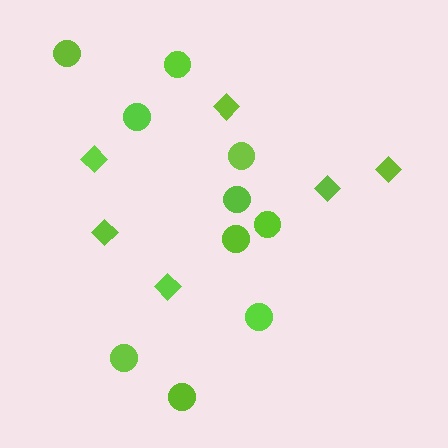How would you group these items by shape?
There are 2 groups: one group of diamonds (6) and one group of circles (10).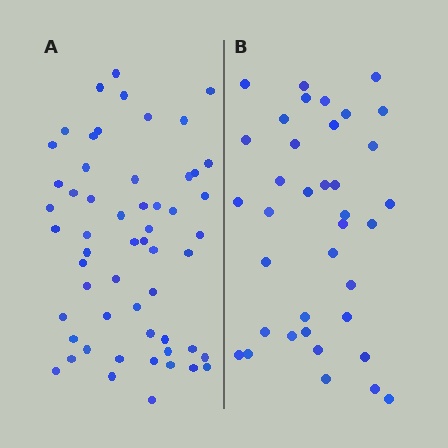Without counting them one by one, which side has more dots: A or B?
Region A (the left region) has more dots.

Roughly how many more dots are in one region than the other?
Region A has approximately 20 more dots than region B.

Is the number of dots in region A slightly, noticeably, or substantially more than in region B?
Region A has substantially more. The ratio is roughly 1.5 to 1.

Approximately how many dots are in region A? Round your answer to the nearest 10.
About 60 dots. (The exact count is 56, which rounds to 60.)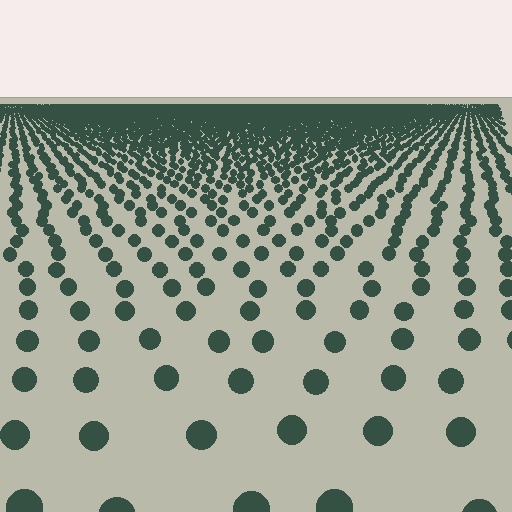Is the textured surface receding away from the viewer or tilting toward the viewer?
The surface is receding away from the viewer. Texture elements get smaller and denser toward the top.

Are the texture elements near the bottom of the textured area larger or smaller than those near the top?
Larger. Near the bottom, elements are closer to the viewer and appear at a bigger on-screen size.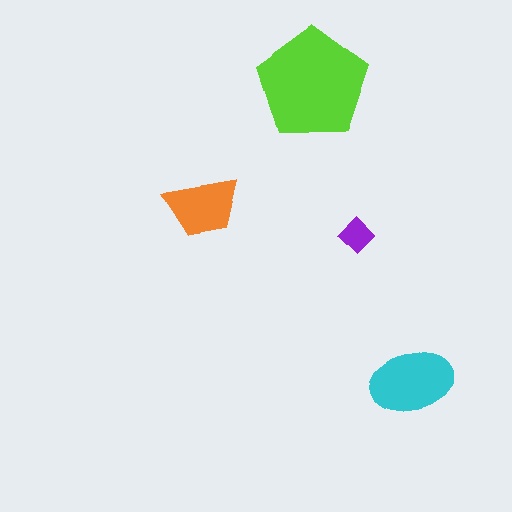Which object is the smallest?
The purple diamond.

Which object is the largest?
The lime pentagon.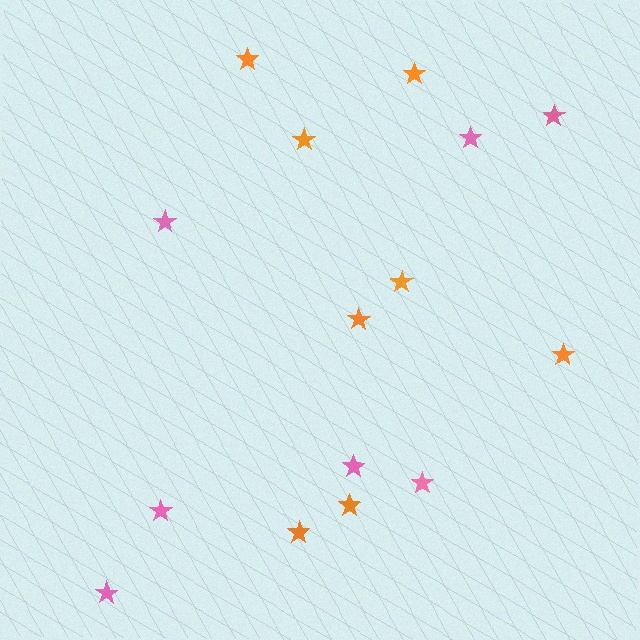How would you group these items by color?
There are 2 groups: one group of pink stars (7) and one group of orange stars (8).